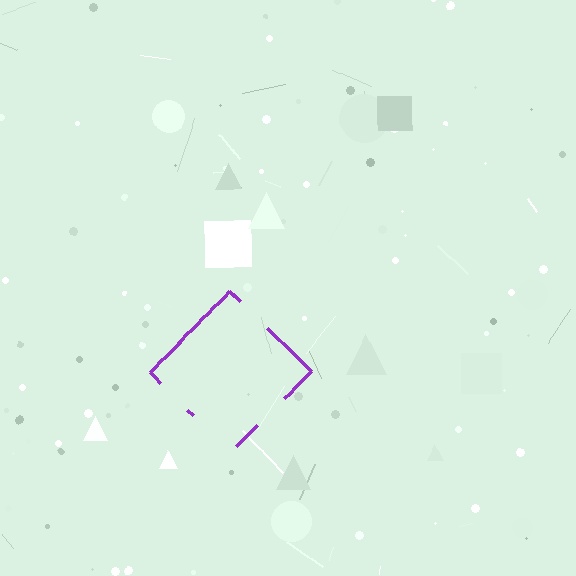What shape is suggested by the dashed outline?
The dashed outline suggests a diamond.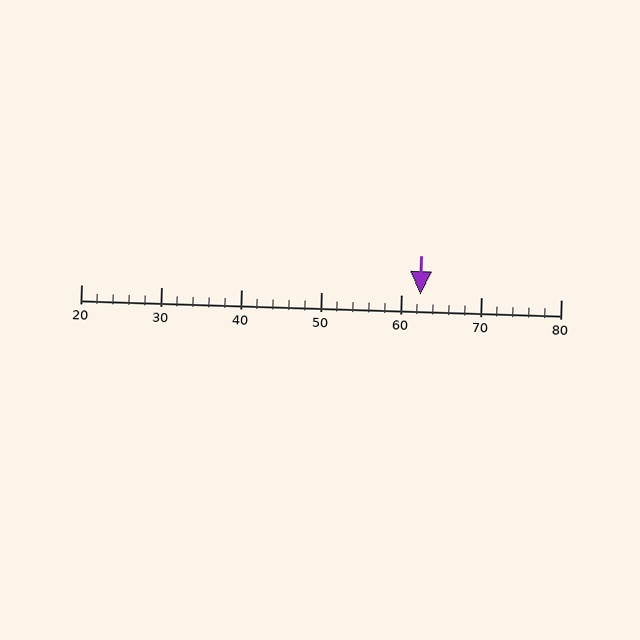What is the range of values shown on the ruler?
The ruler shows values from 20 to 80.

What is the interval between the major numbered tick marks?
The major tick marks are spaced 10 units apart.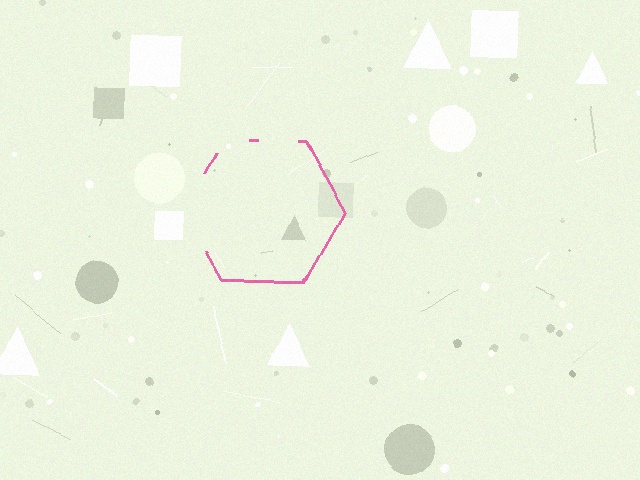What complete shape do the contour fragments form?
The contour fragments form a hexagon.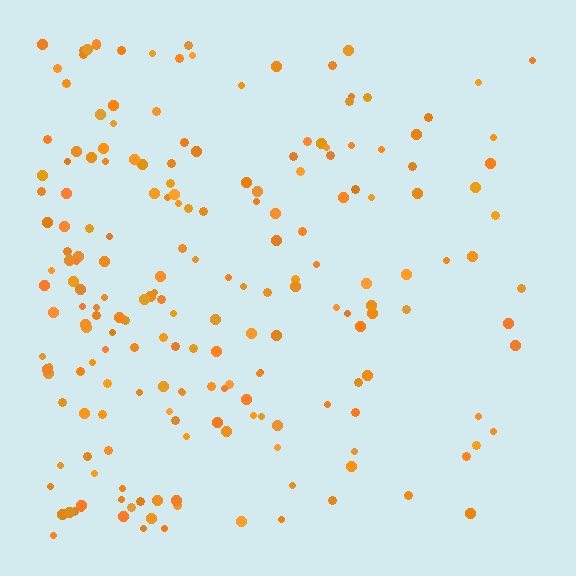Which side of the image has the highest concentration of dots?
The left.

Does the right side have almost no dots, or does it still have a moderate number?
Still a moderate number, just noticeably fewer than the left.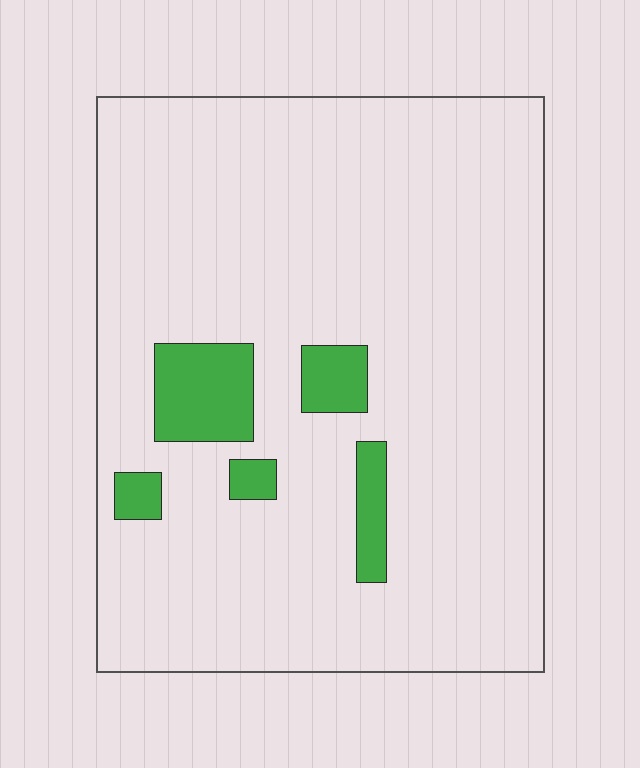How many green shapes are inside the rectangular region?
5.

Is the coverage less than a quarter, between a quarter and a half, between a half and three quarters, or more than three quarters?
Less than a quarter.